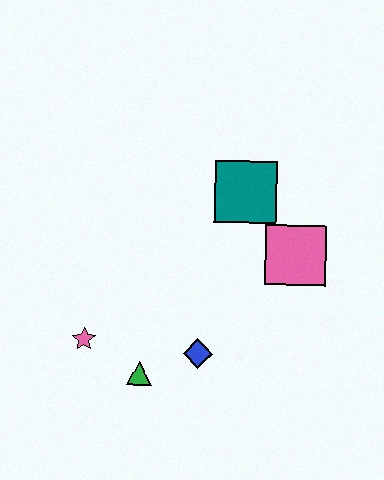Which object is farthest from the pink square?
The pink star is farthest from the pink square.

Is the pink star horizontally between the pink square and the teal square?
No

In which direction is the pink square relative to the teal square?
The pink square is below the teal square.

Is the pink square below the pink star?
No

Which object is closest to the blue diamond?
The green triangle is closest to the blue diamond.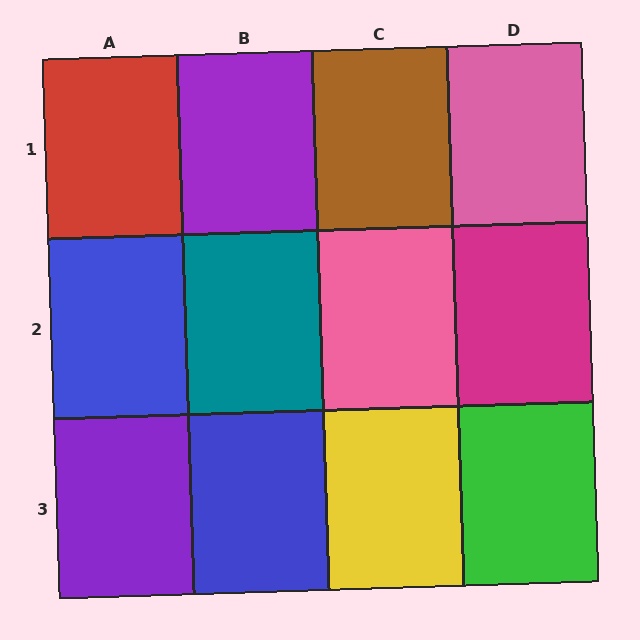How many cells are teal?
1 cell is teal.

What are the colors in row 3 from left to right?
Purple, blue, yellow, green.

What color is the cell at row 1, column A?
Red.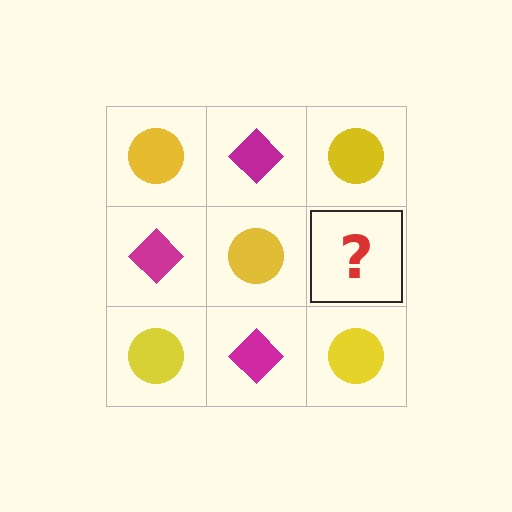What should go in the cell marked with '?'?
The missing cell should contain a magenta diamond.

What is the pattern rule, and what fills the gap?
The rule is that it alternates yellow circle and magenta diamond in a checkerboard pattern. The gap should be filled with a magenta diamond.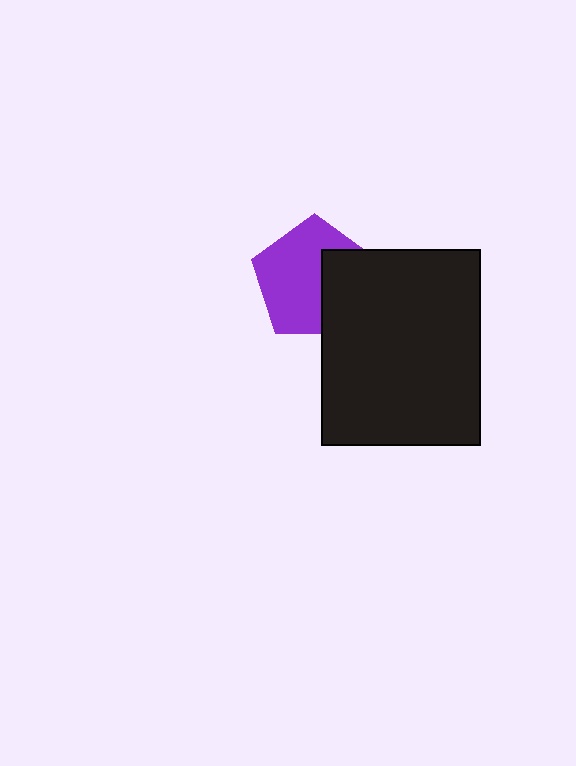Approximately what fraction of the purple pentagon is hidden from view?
Roughly 36% of the purple pentagon is hidden behind the black rectangle.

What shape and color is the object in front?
The object in front is a black rectangle.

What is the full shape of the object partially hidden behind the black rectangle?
The partially hidden object is a purple pentagon.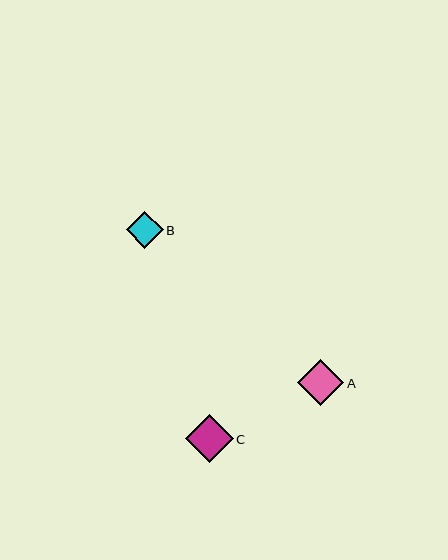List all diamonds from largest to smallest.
From largest to smallest: C, A, B.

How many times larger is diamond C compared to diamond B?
Diamond C is approximately 1.3 times the size of diamond B.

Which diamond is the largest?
Diamond C is the largest with a size of approximately 48 pixels.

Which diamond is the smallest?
Diamond B is the smallest with a size of approximately 37 pixels.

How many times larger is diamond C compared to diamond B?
Diamond C is approximately 1.3 times the size of diamond B.